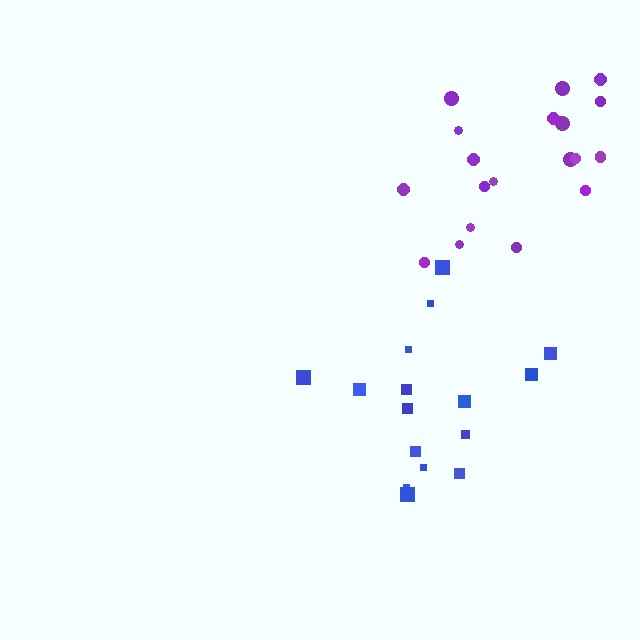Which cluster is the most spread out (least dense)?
Blue.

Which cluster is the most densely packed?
Purple.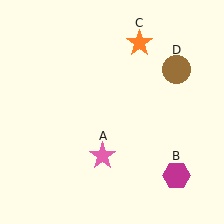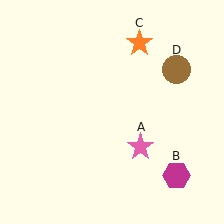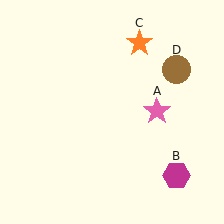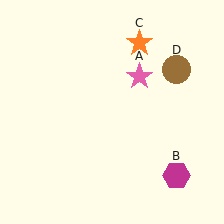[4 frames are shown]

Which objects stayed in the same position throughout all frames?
Magenta hexagon (object B) and orange star (object C) and brown circle (object D) remained stationary.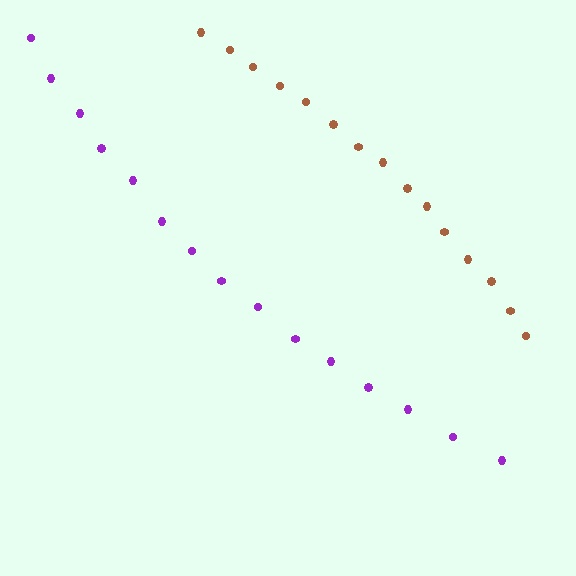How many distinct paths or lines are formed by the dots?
There are 2 distinct paths.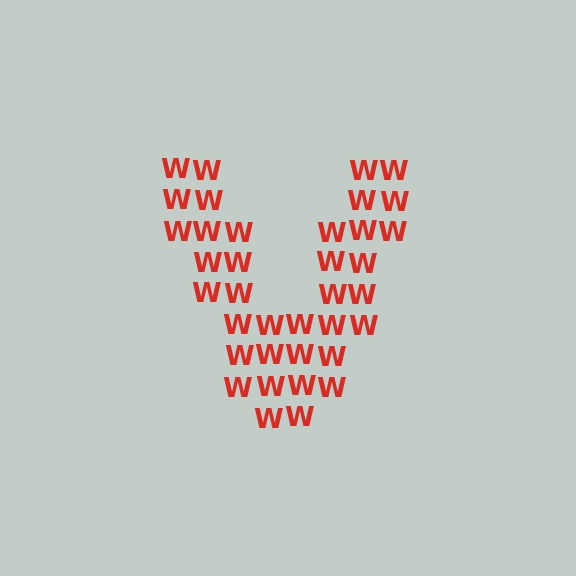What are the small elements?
The small elements are letter W's.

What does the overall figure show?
The overall figure shows the letter V.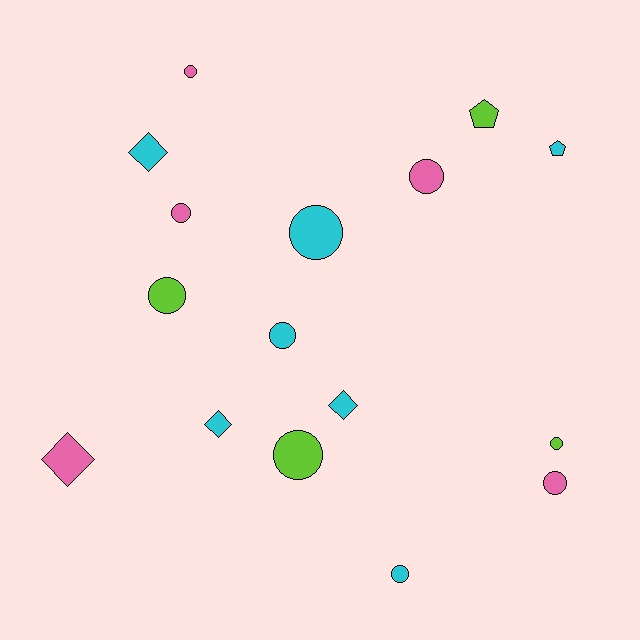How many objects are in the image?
There are 16 objects.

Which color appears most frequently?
Cyan, with 7 objects.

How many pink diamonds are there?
There is 1 pink diamond.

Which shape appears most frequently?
Circle, with 10 objects.